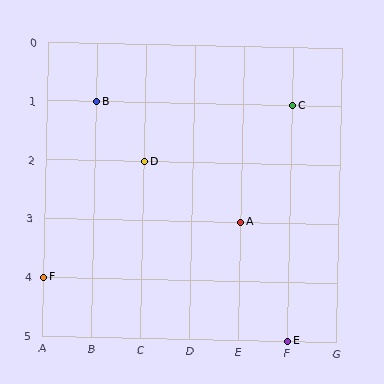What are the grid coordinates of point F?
Point F is at grid coordinates (A, 4).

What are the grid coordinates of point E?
Point E is at grid coordinates (F, 5).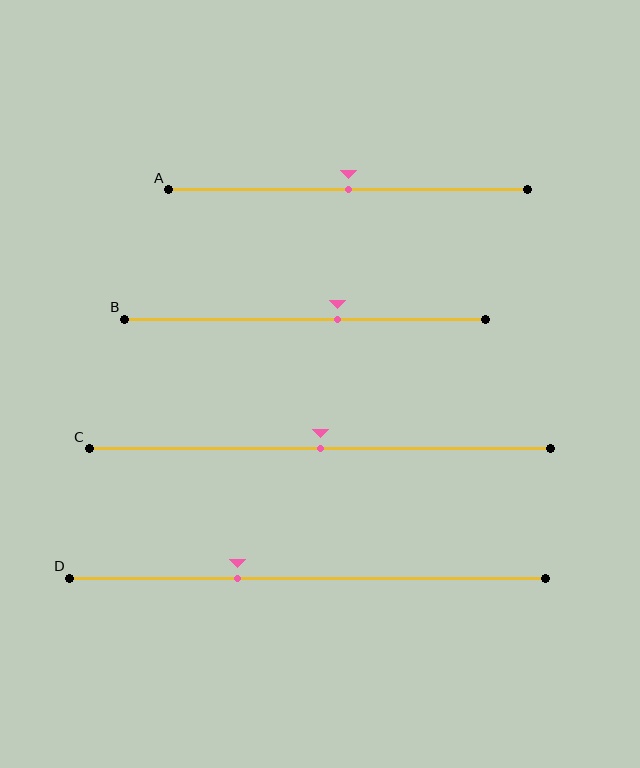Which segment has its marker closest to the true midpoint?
Segment A has its marker closest to the true midpoint.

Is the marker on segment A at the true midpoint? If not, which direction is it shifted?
Yes, the marker on segment A is at the true midpoint.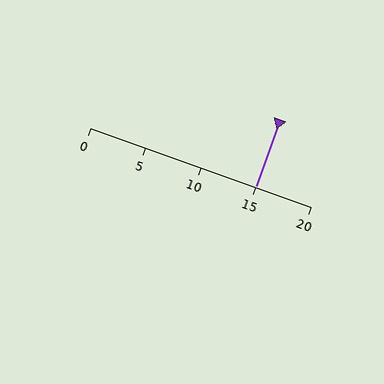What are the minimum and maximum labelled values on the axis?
The axis runs from 0 to 20.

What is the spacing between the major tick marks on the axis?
The major ticks are spaced 5 apart.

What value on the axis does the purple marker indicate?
The marker indicates approximately 15.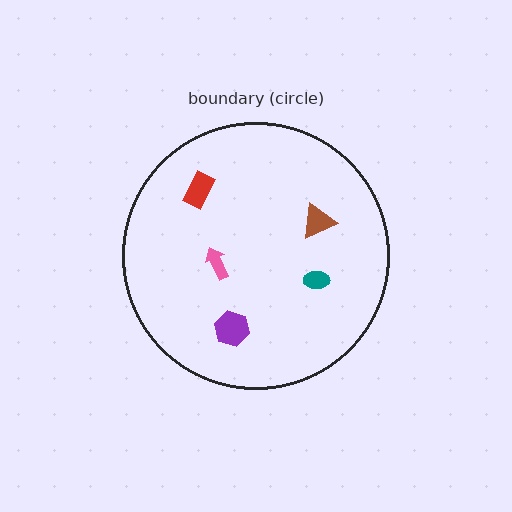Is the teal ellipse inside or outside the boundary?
Inside.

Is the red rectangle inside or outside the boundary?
Inside.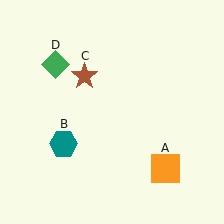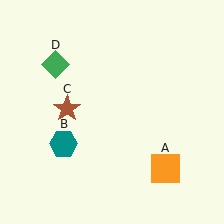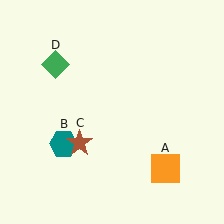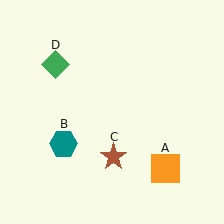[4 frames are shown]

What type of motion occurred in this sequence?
The brown star (object C) rotated counterclockwise around the center of the scene.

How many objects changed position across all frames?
1 object changed position: brown star (object C).